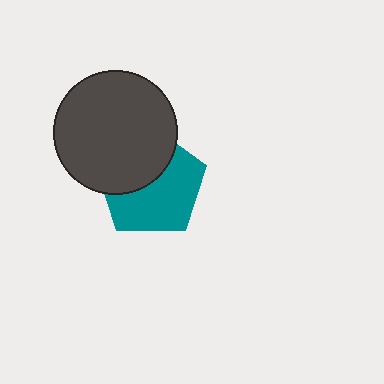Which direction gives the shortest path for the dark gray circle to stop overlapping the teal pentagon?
Moving toward the upper-left gives the shortest separation.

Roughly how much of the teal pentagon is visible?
About half of it is visible (roughly 58%).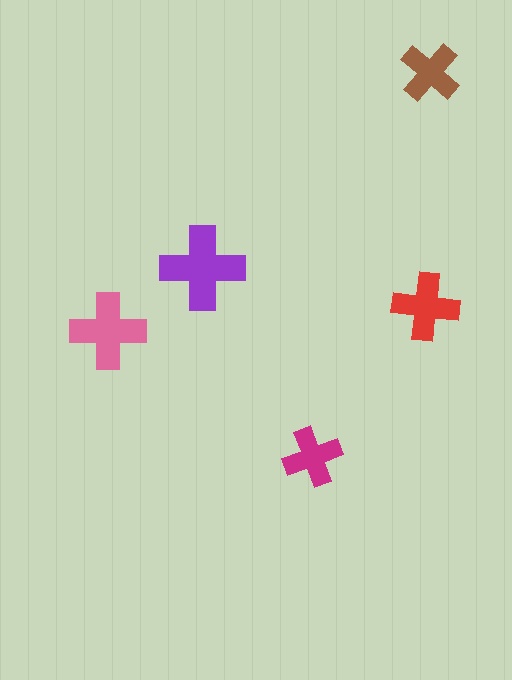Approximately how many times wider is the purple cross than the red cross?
About 1.5 times wider.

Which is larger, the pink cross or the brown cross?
The pink one.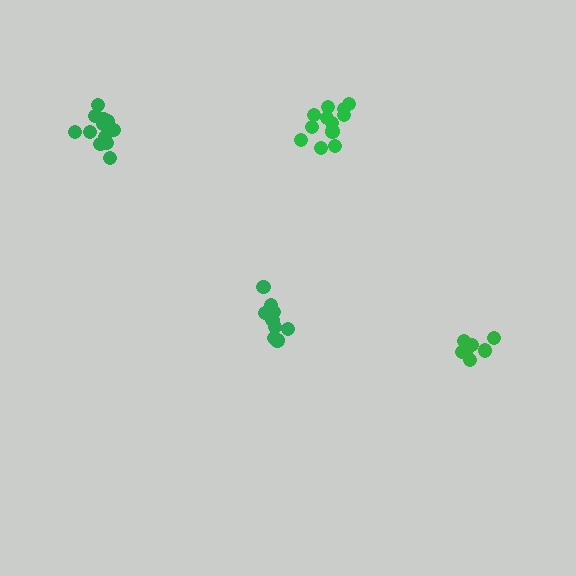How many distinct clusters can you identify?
There are 4 distinct clusters.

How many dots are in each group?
Group 1: 12 dots, Group 2: 7 dots, Group 3: 11 dots, Group 4: 12 dots (42 total).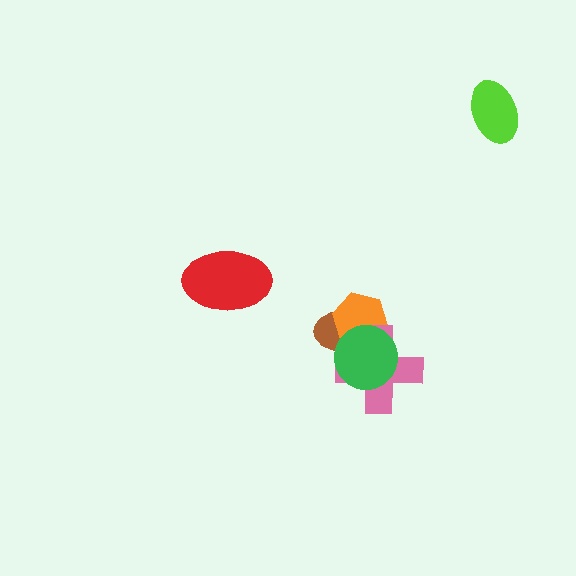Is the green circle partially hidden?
No, no other shape covers it.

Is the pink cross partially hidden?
Yes, it is partially covered by another shape.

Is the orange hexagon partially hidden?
Yes, it is partially covered by another shape.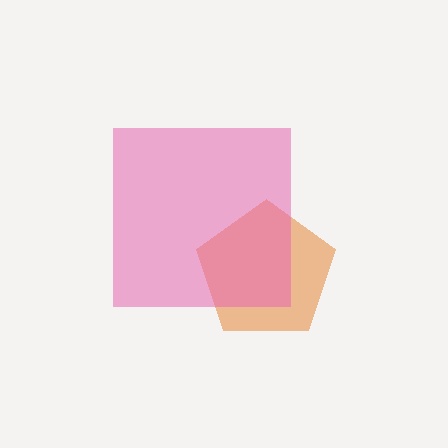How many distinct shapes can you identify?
There are 2 distinct shapes: an orange pentagon, a pink square.